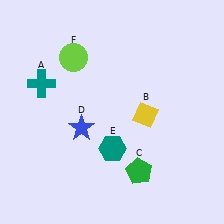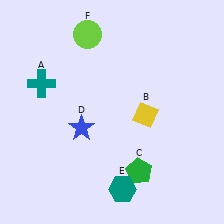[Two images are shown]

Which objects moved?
The objects that moved are: the teal hexagon (E), the lime circle (F).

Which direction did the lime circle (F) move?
The lime circle (F) moved up.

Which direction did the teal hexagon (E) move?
The teal hexagon (E) moved down.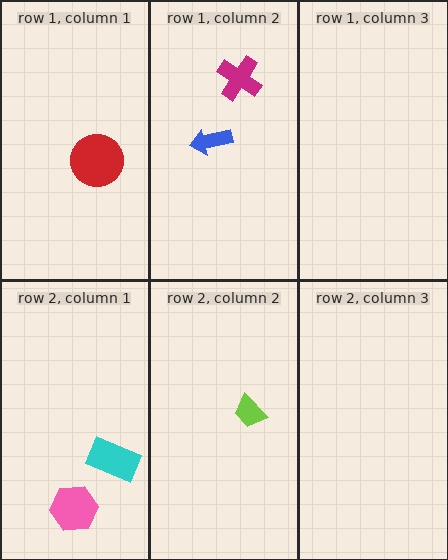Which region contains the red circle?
The row 1, column 1 region.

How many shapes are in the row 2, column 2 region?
1.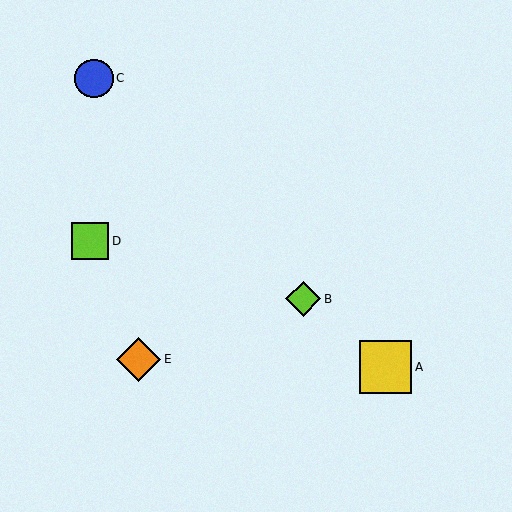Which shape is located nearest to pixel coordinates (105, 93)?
The blue circle (labeled C) at (94, 78) is nearest to that location.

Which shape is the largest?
The yellow square (labeled A) is the largest.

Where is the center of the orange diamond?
The center of the orange diamond is at (139, 359).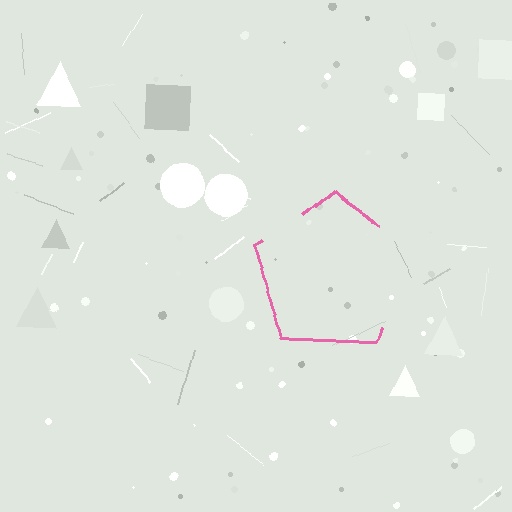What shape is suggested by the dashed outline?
The dashed outline suggests a pentagon.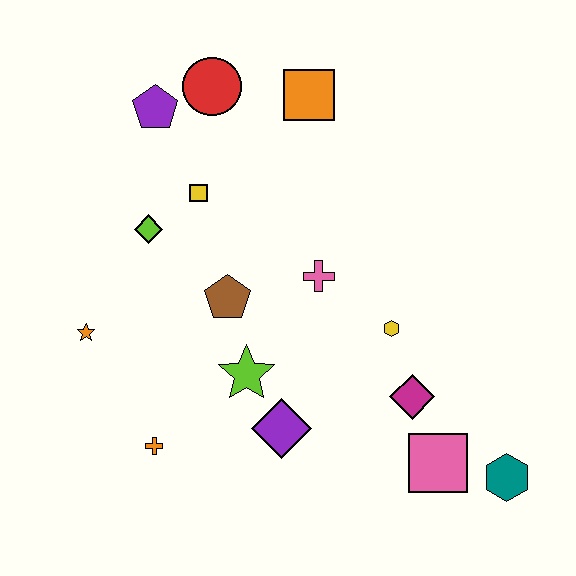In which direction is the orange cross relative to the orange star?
The orange cross is below the orange star.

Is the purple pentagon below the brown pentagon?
No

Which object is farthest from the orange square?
The teal hexagon is farthest from the orange square.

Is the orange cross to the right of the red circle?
No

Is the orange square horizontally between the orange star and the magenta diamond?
Yes